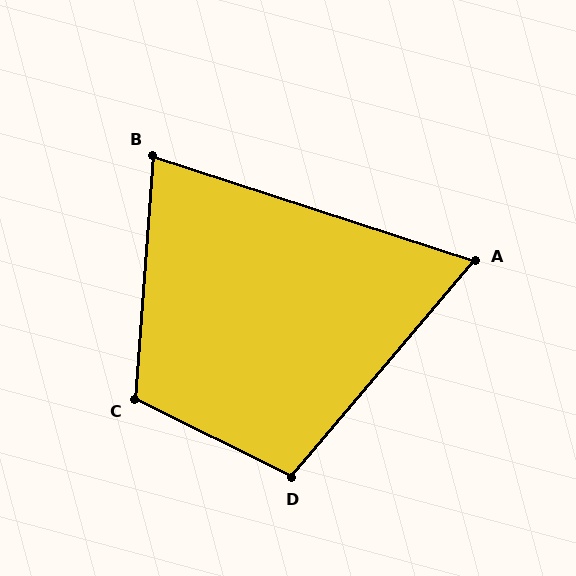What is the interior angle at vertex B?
Approximately 76 degrees (acute).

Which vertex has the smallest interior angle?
A, at approximately 68 degrees.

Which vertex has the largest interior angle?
C, at approximately 112 degrees.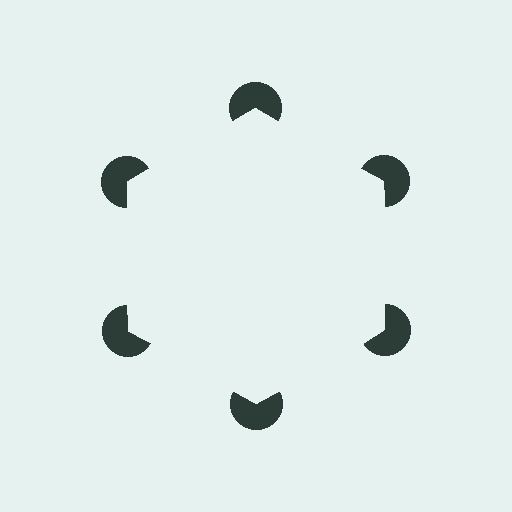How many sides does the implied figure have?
6 sides.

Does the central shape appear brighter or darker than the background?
It typically appears slightly brighter than the background, even though no actual brightness change is drawn.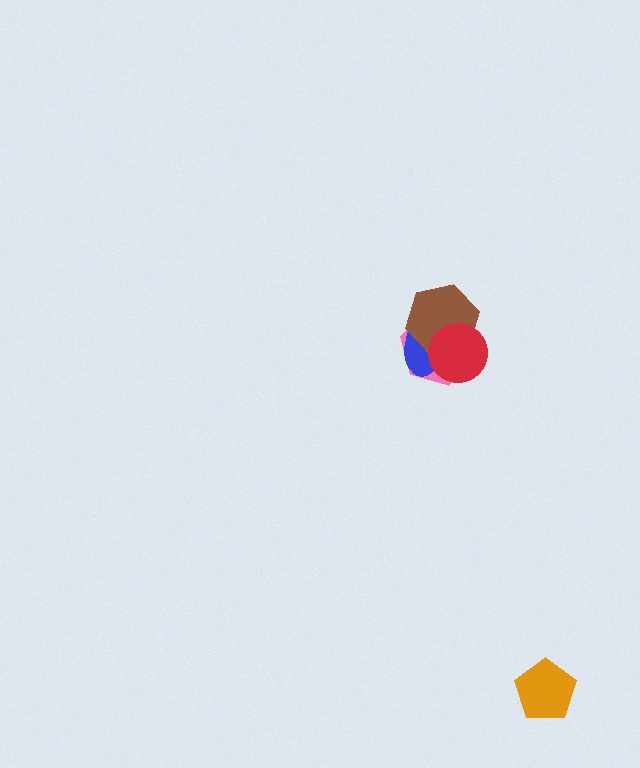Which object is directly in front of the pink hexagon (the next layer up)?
The blue ellipse is directly in front of the pink hexagon.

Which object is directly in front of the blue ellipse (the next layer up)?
The brown hexagon is directly in front of the blue ellipse.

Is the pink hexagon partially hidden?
Yes, it is partially covered by another shape.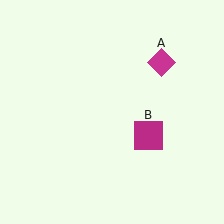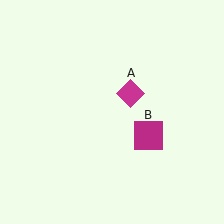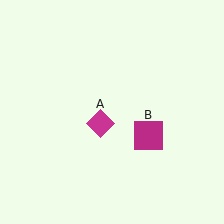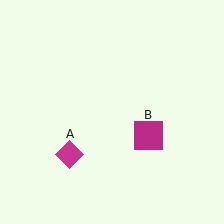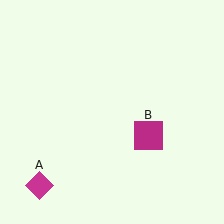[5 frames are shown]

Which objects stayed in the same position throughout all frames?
Magenta square (object B) remained stationary.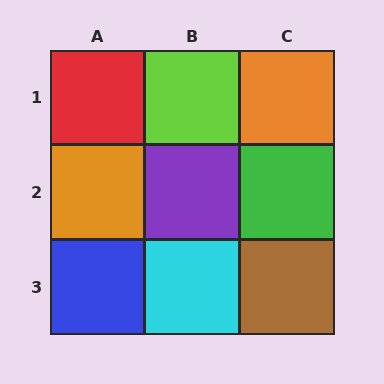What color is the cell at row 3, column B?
Cyan.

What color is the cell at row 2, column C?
Green.